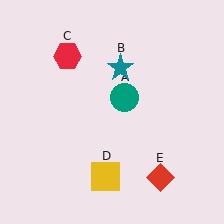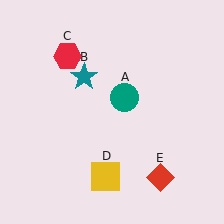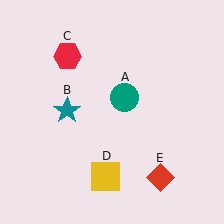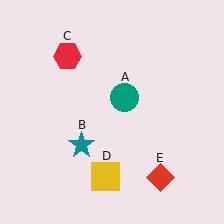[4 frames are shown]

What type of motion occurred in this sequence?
The teal star (object B) rotated counterclockwise around the center of the scene.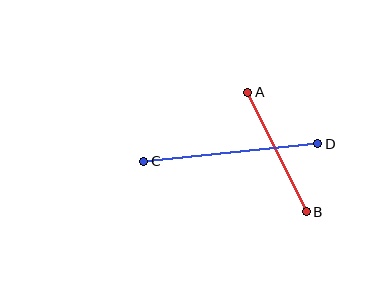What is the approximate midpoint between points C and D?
The midpoint is at approximately (231, 153) pixels.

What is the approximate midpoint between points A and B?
The midpoint is at approximately (277, 152) pixels.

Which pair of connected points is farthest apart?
Points C and D are farthest apart.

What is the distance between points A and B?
The distance is approximately 133 pixels.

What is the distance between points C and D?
The distance is approximately 175 pixels.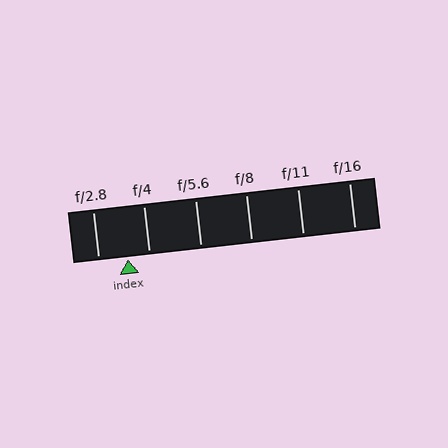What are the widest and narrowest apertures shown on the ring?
The widest aperture shown is f/2.8 and the narrowest is f/16.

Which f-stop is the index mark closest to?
The index mark is closest to f/4.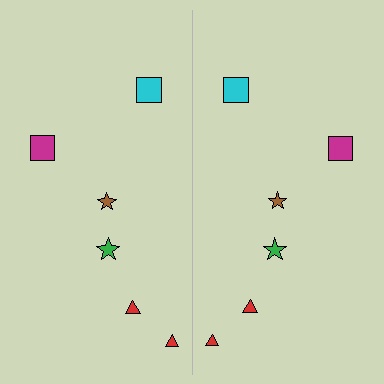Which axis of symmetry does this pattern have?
The pattern has a vertical axis of symmetry running through the center of the image.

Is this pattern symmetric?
Yes, this pattern has bilateral (reflection) symmetry.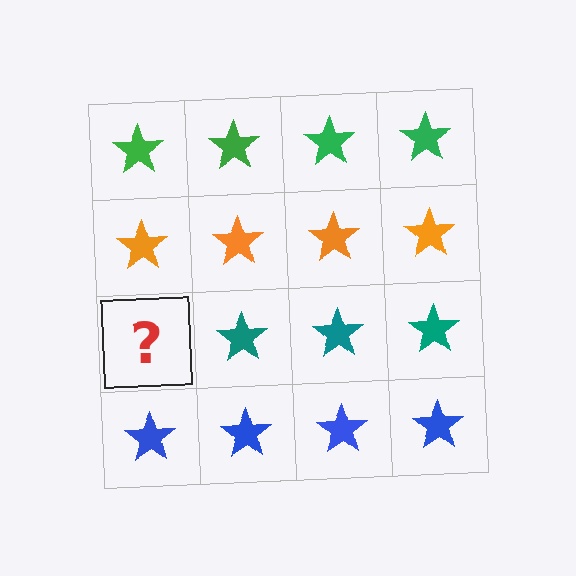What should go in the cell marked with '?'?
The missing cell should contain a teal star.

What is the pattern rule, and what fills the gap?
The rule is that each row has a consistent color. The gap should be filled with a teal star.